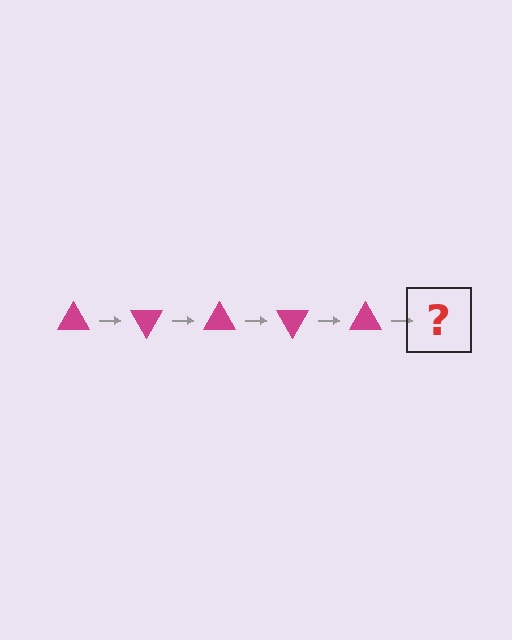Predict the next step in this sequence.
The next step is a magenta triangle rotated 300 degrees.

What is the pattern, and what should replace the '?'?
The pattern is that the triangle rotates 60 degrees each step. The '?' should be a magenta triangle rotated 300 degrees.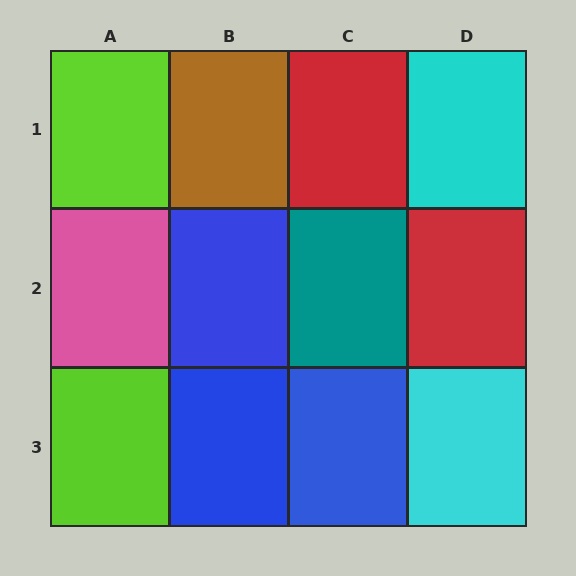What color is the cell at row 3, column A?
Lime.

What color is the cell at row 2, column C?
Teal.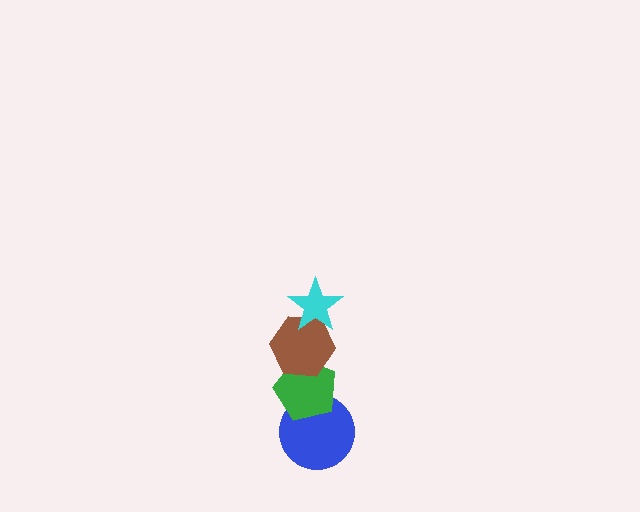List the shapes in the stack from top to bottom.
From top to bottom: the cyan star, the brown hexagon, the green pentagon, the blue circle.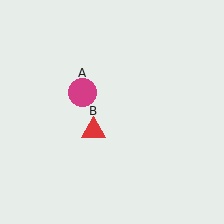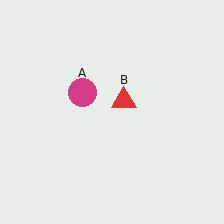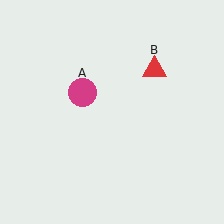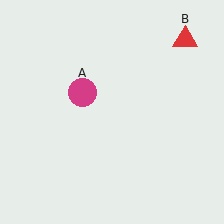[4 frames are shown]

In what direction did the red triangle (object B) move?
The red triangle (object B) moved up and to the right.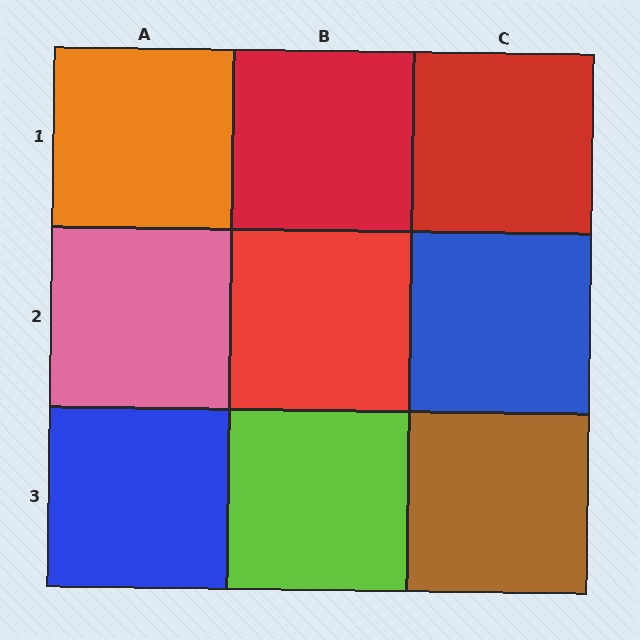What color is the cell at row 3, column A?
Blue.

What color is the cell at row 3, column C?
Brown.